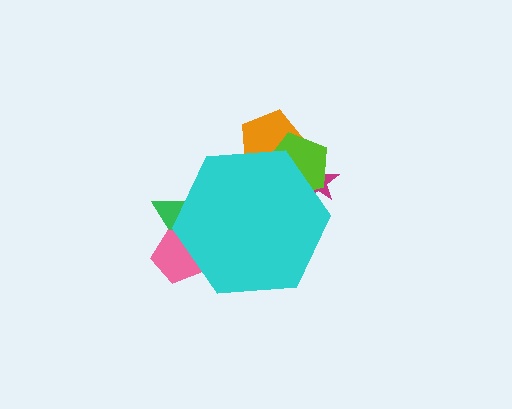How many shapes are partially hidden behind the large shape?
5 shapes are partially hidden.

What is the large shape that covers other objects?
A cyan hexagon.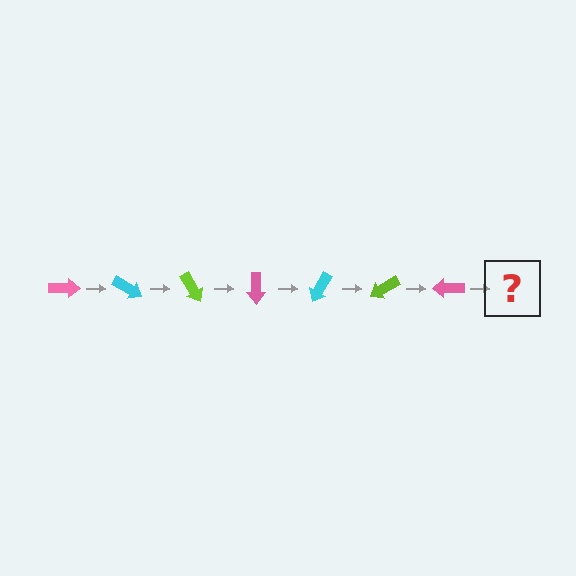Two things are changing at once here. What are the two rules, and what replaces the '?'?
The two rules are that it rotates 30 degrees each step and the color cycles through pink, cyan, and lime. The '?' should be a cyan arrow, rotated 210 degrees from the start.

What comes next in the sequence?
The next element should be a cyan arrow, rotated 210 degrees from the start.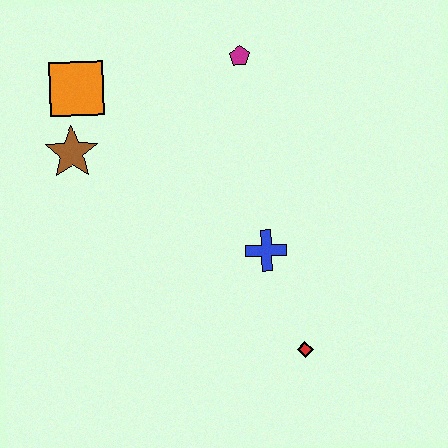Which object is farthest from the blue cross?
The orange square is farthest from the blue cross.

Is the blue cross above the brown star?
No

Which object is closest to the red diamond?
The blue cross is closest to the red diamond.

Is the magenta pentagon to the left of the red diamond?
Yes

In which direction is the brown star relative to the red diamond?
The brown star is to the left of the red diamond.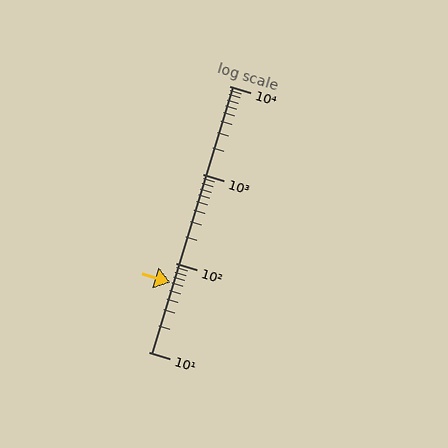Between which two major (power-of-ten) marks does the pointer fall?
The pointer is between 10 and 100.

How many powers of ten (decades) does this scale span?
The scale spans 3 decades, from 10 to 10000.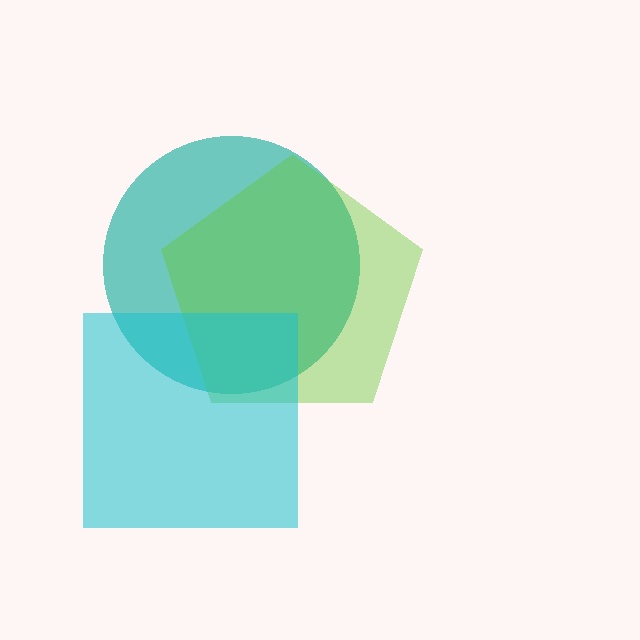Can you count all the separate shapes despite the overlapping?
Yes, there are 3 separate shapes.